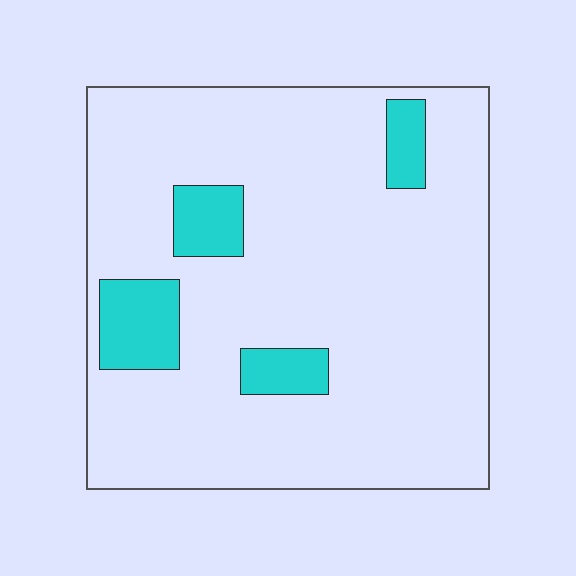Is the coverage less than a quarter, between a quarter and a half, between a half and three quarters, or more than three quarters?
Less than a quarter.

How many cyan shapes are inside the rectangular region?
4.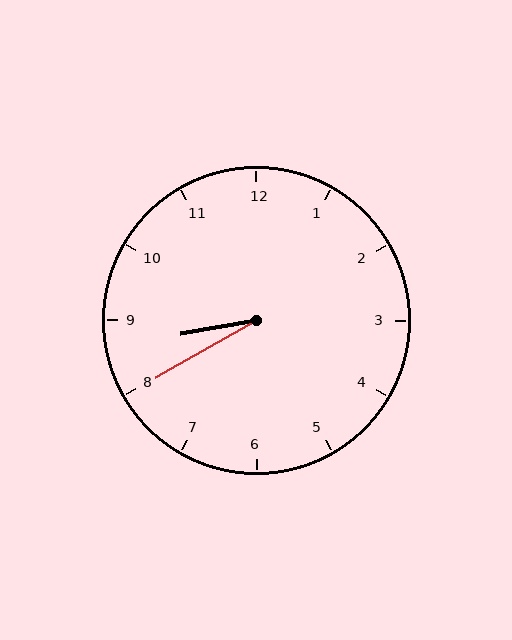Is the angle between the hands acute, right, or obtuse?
It is acute.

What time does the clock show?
8:40.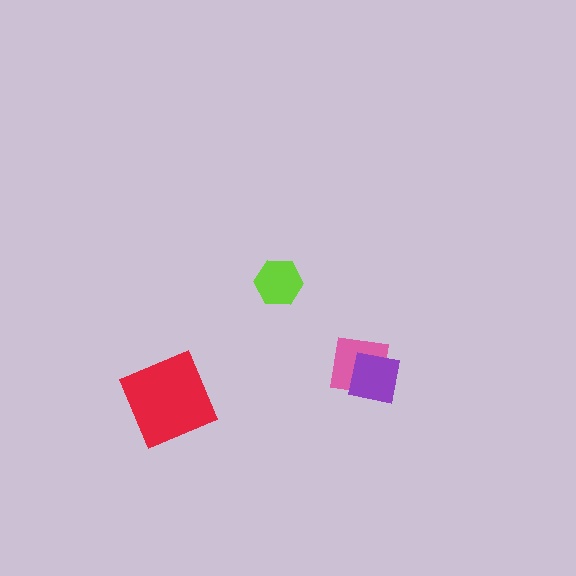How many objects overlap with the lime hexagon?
0 objects overlap with the lime hexagon.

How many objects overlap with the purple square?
1 object overlaps with the purple square.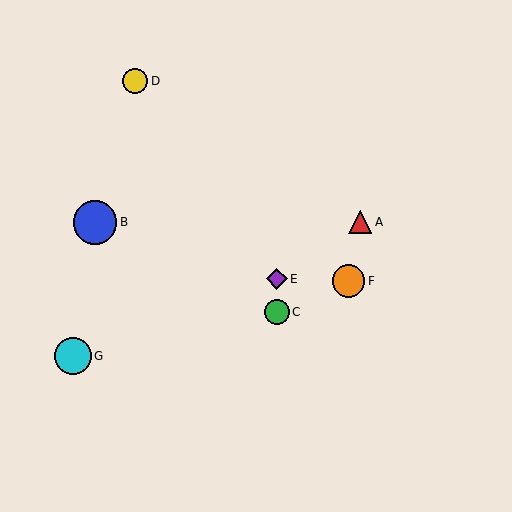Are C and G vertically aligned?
No, C is at x≈277 and G is at x≈73.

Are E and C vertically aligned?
Yes, both are at x≈277.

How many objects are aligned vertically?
2 objects (C, E) are aligned vertically.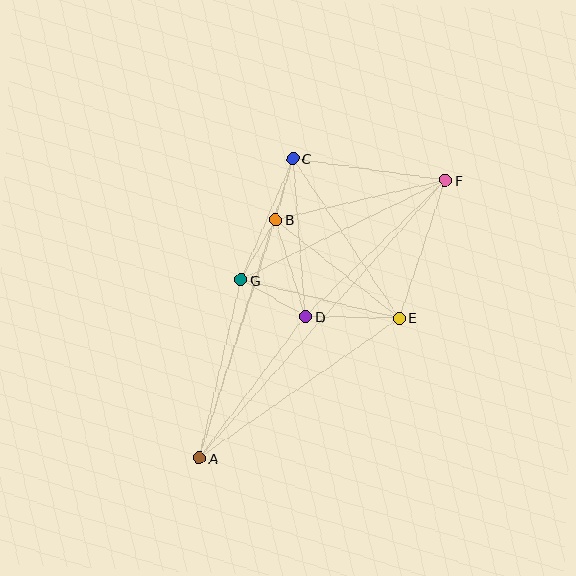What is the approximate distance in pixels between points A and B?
The distance between A and B is approximately 250 pixels.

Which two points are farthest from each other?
Points A and F are farthest from each other.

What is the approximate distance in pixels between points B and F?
The distance between B and F is approximately 174 pixels.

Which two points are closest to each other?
Points B and C are closest to each other.